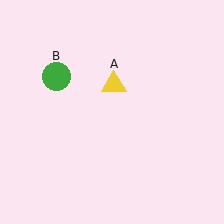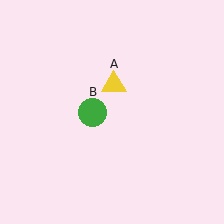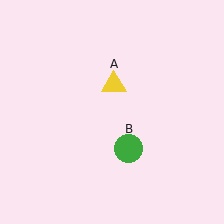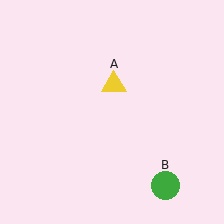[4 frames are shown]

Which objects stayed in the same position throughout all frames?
Yellow triangle (object A) remained stationary.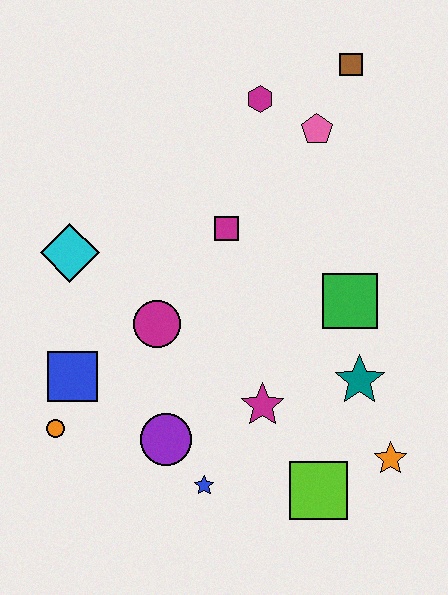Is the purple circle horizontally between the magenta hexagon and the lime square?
No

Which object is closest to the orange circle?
The blue square is closest to the orange circle.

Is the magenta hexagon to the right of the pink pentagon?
No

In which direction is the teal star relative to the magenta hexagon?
The teal star is below the magenta hexagon.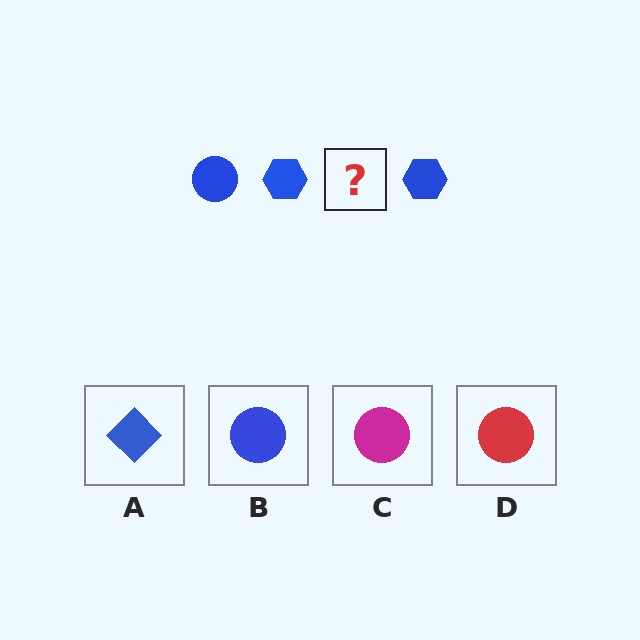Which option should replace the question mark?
Option B.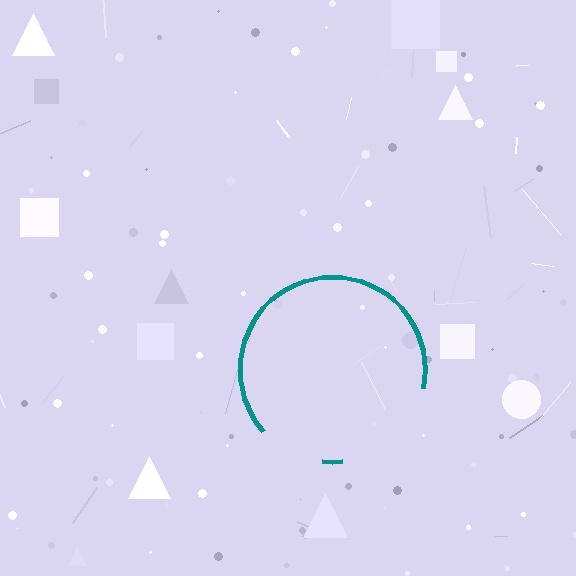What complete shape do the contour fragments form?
The contour fragments form a circle.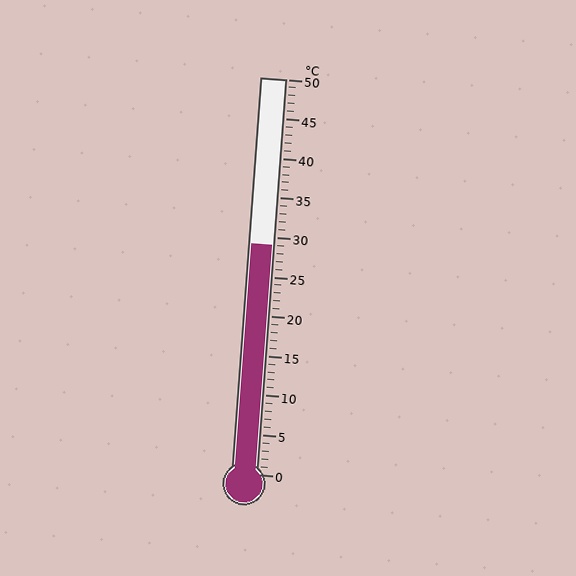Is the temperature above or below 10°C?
The temperature is above 10°C.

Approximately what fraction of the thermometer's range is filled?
The thermometer is filled to approximately 60% of its range.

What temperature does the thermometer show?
The thermometer shows approximately 29°C.